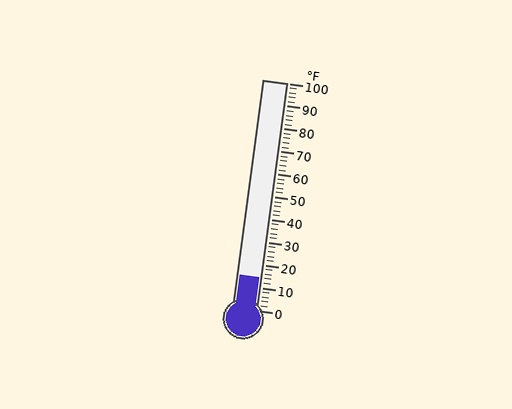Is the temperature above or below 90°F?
The temperature is below 90°F.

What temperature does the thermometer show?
The thermometer shows approximately 14°F.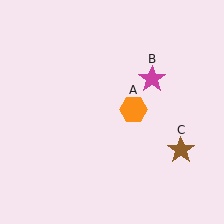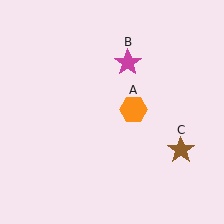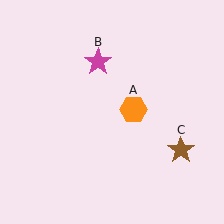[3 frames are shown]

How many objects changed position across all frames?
1 object changed position: magenta star (object B).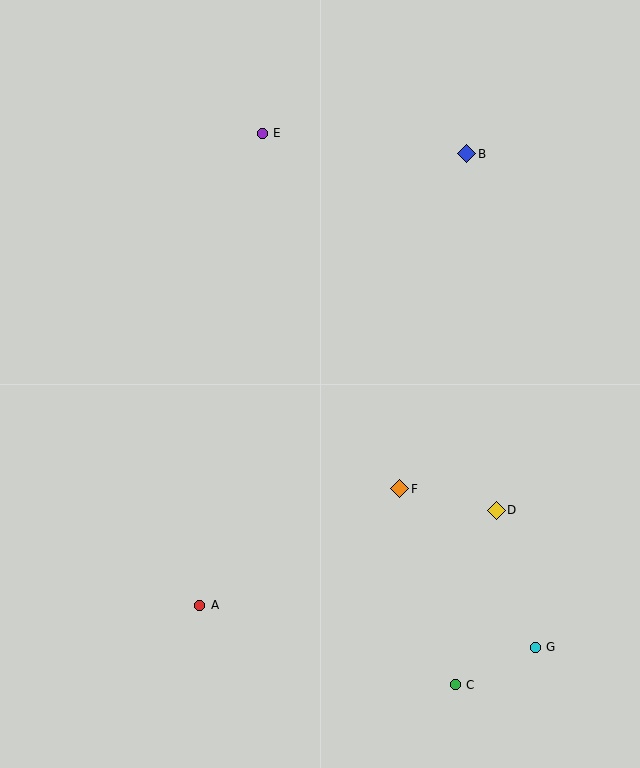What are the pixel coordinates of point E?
Point E is at (262, 133).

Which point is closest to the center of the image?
Point F at (400, 489) is closest to the center.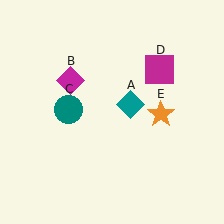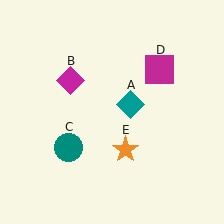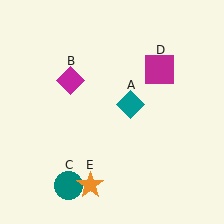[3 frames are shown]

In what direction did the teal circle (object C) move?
The teal circle (object C) moved down.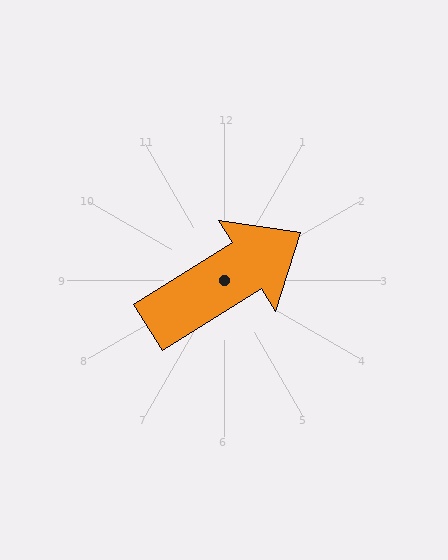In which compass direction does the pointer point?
Northeast.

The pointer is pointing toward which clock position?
Roughly 2 o'clock.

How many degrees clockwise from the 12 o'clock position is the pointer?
Approximately 58 degrees.